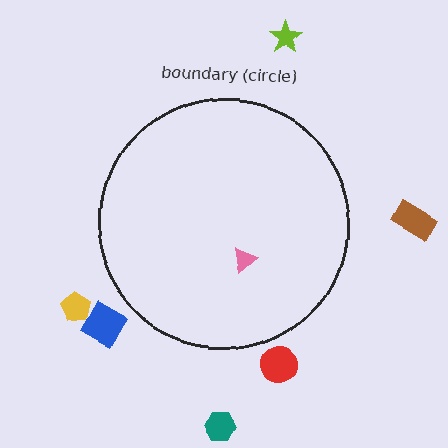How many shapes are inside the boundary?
1 inside, 6 outside.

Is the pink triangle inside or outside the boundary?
Inside.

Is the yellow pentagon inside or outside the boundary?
Outside.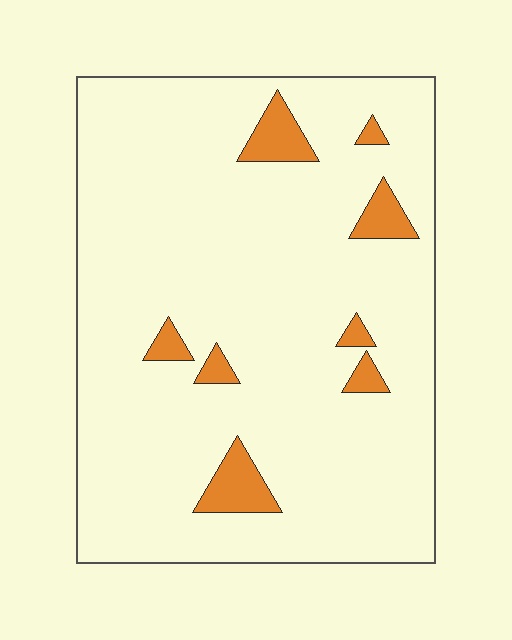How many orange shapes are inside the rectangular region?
8.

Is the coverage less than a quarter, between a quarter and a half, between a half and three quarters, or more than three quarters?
Less than a quarter.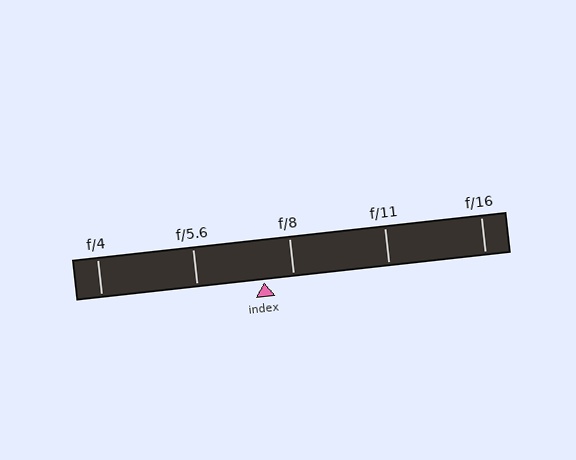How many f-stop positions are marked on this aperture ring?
There are 5 f-stop positions marked.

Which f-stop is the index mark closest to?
The index mark is closest to f/8.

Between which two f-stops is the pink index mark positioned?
The index mark is between f/5.6 and f/8.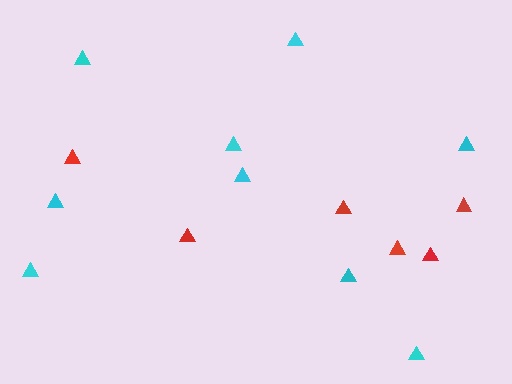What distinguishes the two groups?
There are 2 groups: one group of cyan triangles (9) and one group of red triangles (6).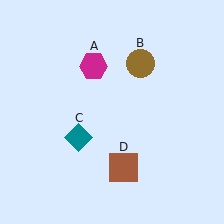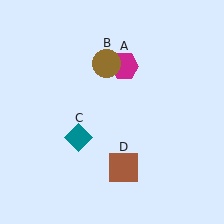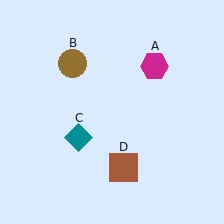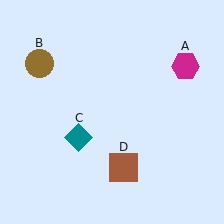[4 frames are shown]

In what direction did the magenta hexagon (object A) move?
The magenta hexagon (object A) moved right.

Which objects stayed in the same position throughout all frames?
Teal diamond (object C) and brown square (object D) remained stationary.